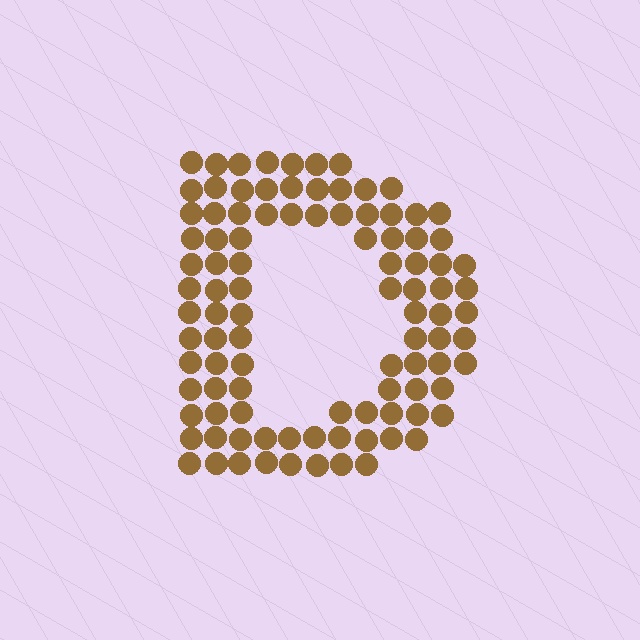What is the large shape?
The large shape is the letter D.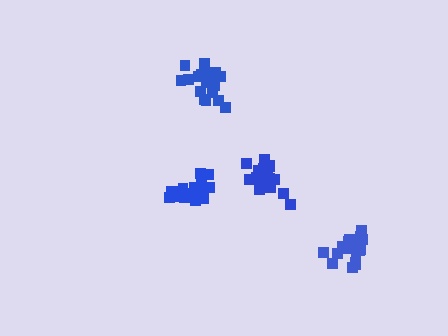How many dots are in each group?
Group 1: 18 dots, Group 2: 20 dots, Group 3: 18 dots, Group 4: 20 dots (76 total).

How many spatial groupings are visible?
There are 4 spatial groupings.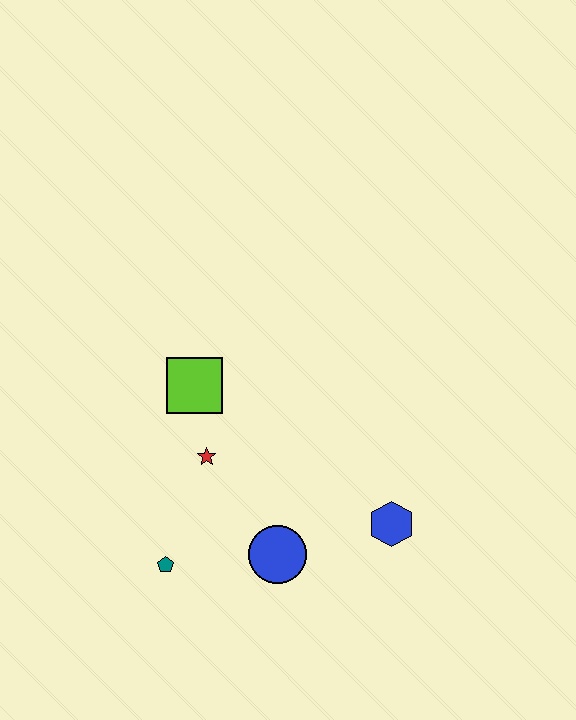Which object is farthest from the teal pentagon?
The blue hexagon is farthest from the teal pentagon.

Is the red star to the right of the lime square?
Yes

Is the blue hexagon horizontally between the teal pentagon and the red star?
No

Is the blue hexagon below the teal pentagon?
No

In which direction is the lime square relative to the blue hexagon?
The lime square is to the left of the blue hexagon.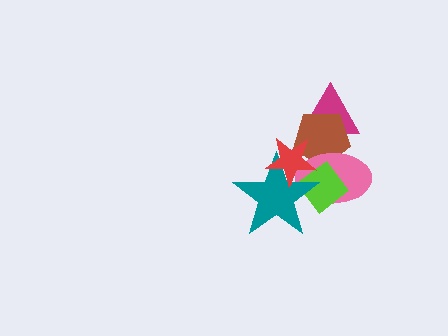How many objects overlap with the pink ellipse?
5 objects overlap with the pink ellipse.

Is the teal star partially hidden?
Yes, it is partially covered by another shape.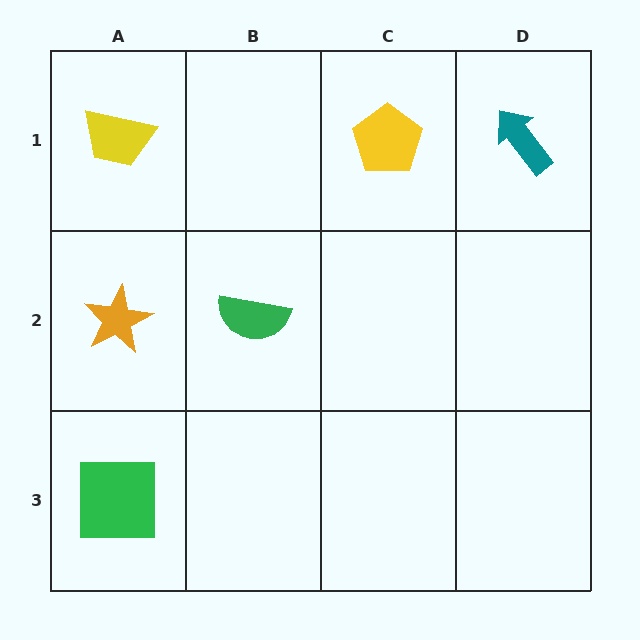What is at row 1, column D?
A teal arrow.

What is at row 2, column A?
An orange star.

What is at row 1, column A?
A yellow trapezoid.